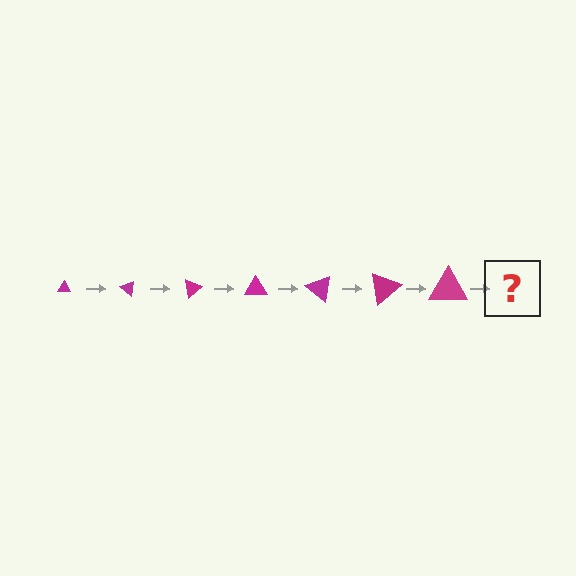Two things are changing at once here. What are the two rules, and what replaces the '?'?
The two rules are that the triangle grows larger each step and it rotates 40 degrees each step. The '?' should be a triangle, larger than the previous one and rotated 280 degrees from the start.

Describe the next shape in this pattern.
It should be a triangle, larger than the previous one and rotated 280 degrees from the start.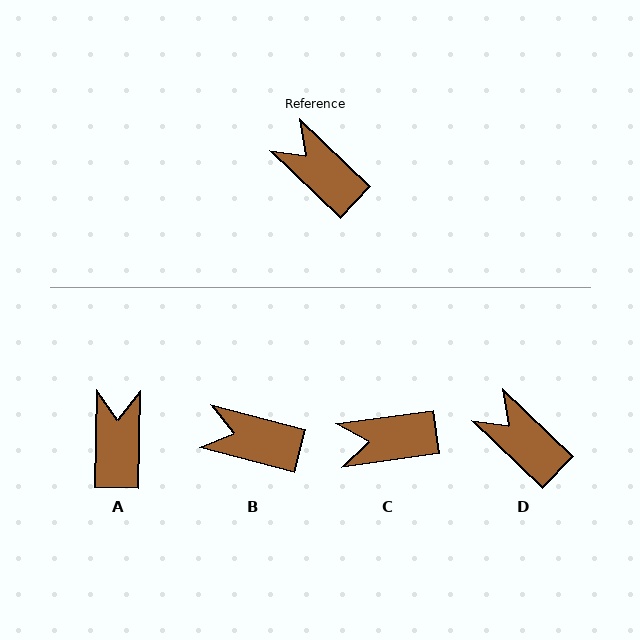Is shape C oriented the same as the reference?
No, it is off by about 52 degrees.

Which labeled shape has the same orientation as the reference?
D.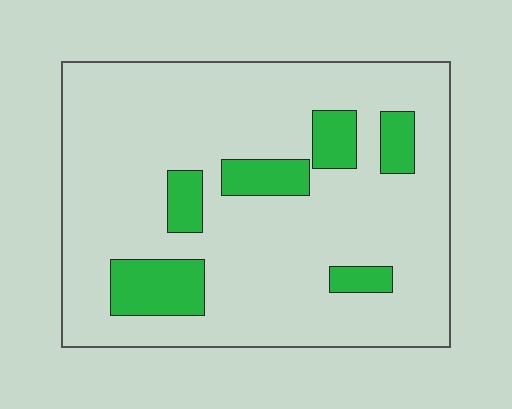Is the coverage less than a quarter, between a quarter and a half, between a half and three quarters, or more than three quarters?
Less than a quarter.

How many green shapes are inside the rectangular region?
6.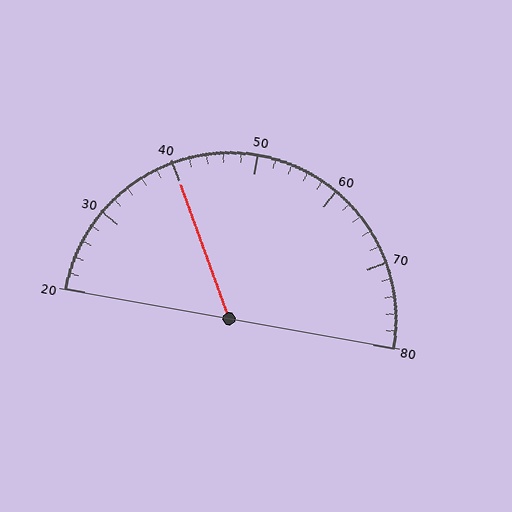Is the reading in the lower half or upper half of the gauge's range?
The reading is in the lower half of the range (20 to 80).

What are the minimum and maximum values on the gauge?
The gauge ranges from 20 to 80.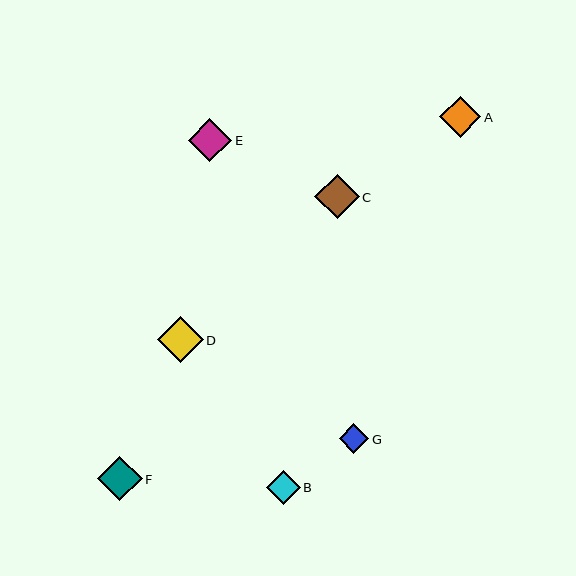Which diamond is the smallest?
Diamond G is the smallest with a size of approximately 29 pixels.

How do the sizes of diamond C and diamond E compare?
Diamond C and diamond E are approximately the same size.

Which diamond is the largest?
Diamond D is the largest with a size of approximately 46 pixels.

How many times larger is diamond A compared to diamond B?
Diamond A is approximately 1.2 times the size of diamond B.